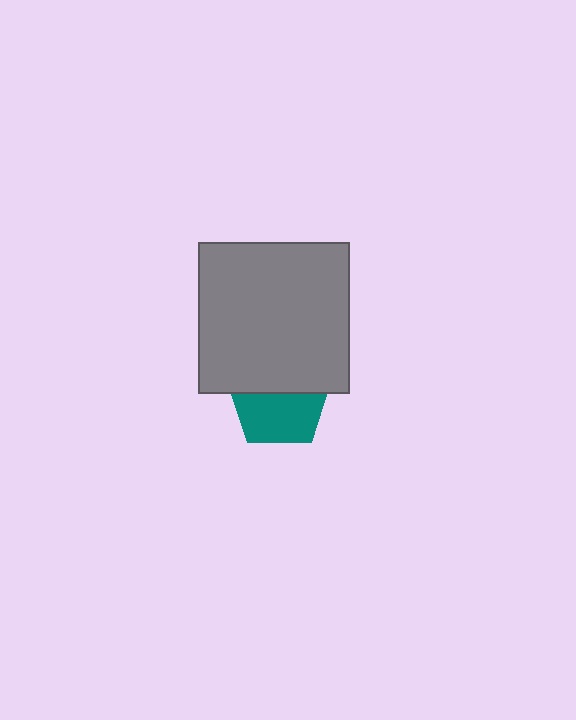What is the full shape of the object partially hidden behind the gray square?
The partially hidden object is a teal pentagon.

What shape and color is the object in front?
The object in front is a gray square.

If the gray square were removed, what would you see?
You would see the complete teal pentagon.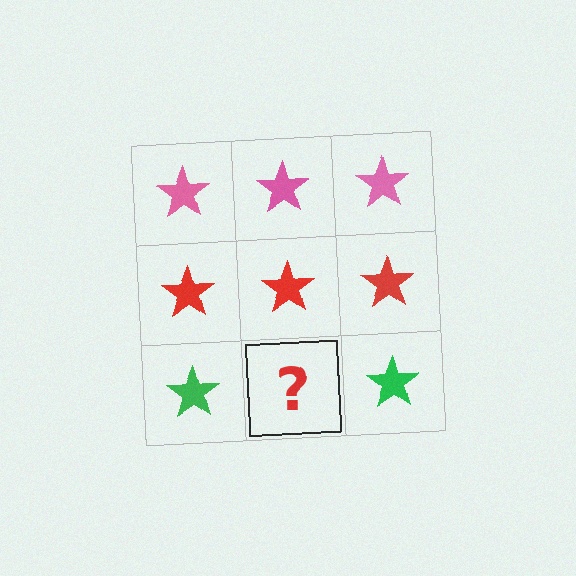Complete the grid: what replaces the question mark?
The question mark should be replaced with a green star.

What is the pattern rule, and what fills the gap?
The rule is that each row has a consistent color. The gap should be filled with a green star.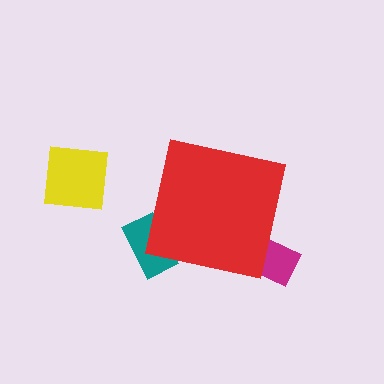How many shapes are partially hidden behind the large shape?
2 shapes are partially hidden.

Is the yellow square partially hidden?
No, the yellow square is fully visible.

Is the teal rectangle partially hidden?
Yes, the teal rectangle is partially hidden behind the red square.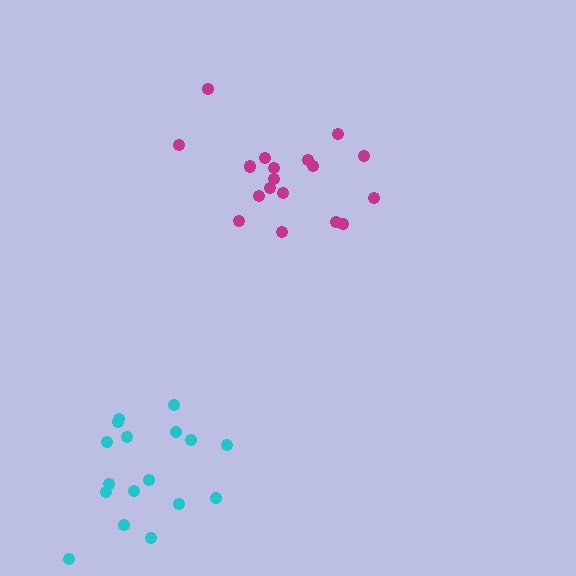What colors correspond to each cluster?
The clusters are colored: magenta, cyan.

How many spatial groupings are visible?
There are 2 spatial groupings.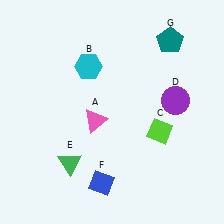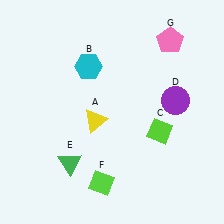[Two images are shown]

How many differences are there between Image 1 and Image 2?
There are 3 differences between the two images.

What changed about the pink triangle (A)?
In Image 1, A is pink. In Image 2, it changed to yellow.